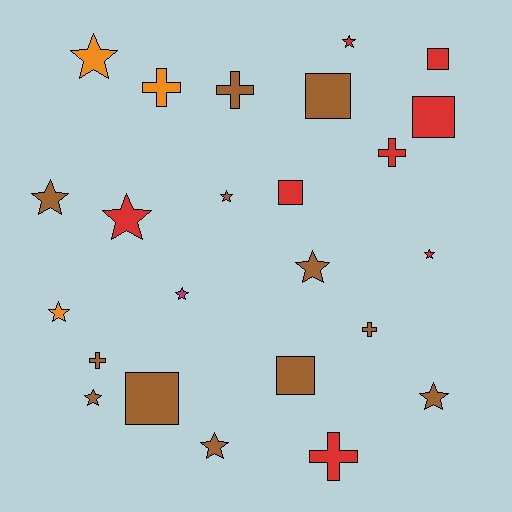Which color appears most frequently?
Brown, with 12 objects.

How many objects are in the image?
There are 24 objects.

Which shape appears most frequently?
Star, with 12 objects.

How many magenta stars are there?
There is 1 magenta star.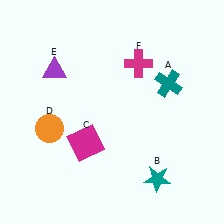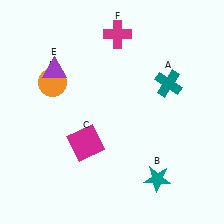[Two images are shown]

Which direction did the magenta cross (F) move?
The magenta cross (F) moved up.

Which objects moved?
The objects that moved are: the orange circle (D), the magenta cross (F).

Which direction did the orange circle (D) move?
The orange circle (D) moved up.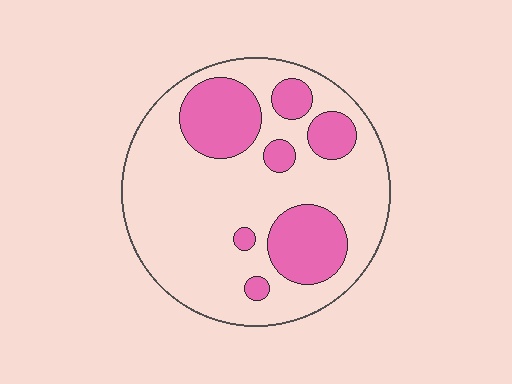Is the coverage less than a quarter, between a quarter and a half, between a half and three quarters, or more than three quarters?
Between a quarter and a half.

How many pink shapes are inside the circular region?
7.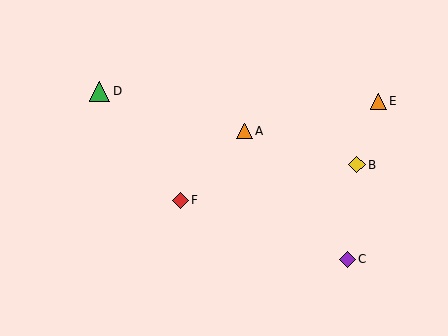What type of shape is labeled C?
Shape C is a purple diamond.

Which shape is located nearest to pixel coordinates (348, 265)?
The purple diamond (labeled C) at (347, 259) is nearest to that location.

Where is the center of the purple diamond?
The center of the purple diamond is at (347, 259).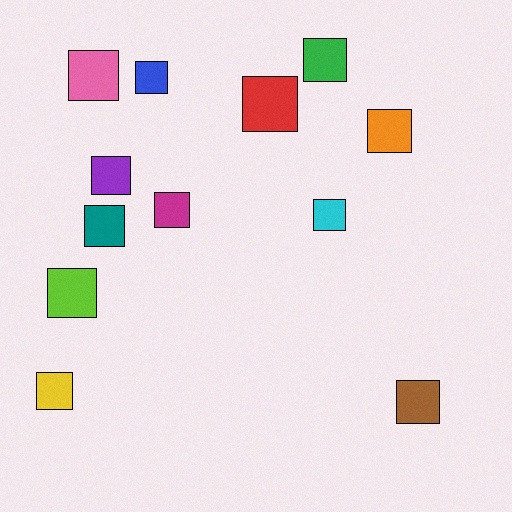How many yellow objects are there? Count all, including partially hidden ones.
There is 1 yellow object.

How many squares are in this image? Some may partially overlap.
There are 12 squares.